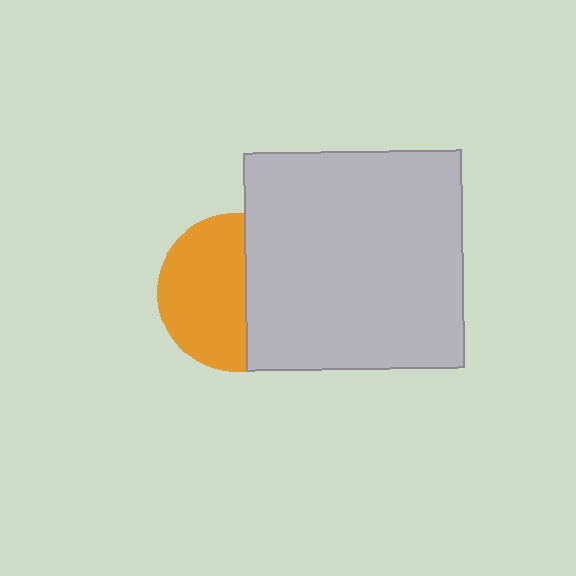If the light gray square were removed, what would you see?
You would see the complete orange circle.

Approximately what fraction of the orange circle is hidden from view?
Roughly 43% of the orange circle is hidden behind the light gray square.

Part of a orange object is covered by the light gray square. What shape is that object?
It is a circle.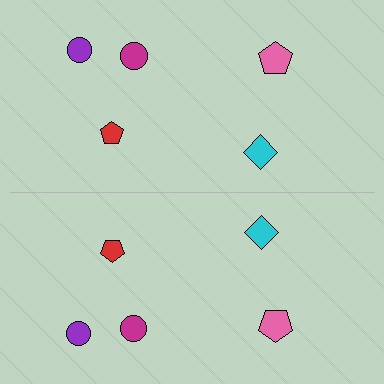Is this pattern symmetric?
Yes, this pattern has bilateral (reflection) symmetry.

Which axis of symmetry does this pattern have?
The pattern has a horizontal axis of symmetry running through the center of the image.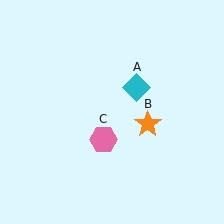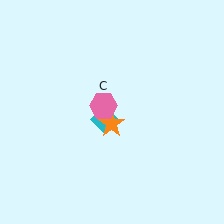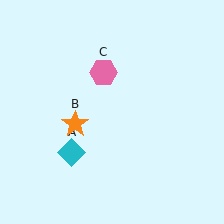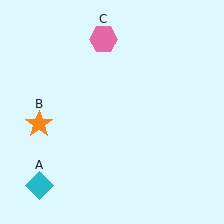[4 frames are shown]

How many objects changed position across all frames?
3 objects changed position: cyan diamond (object A), orange star (object B), pink hexagon (object C).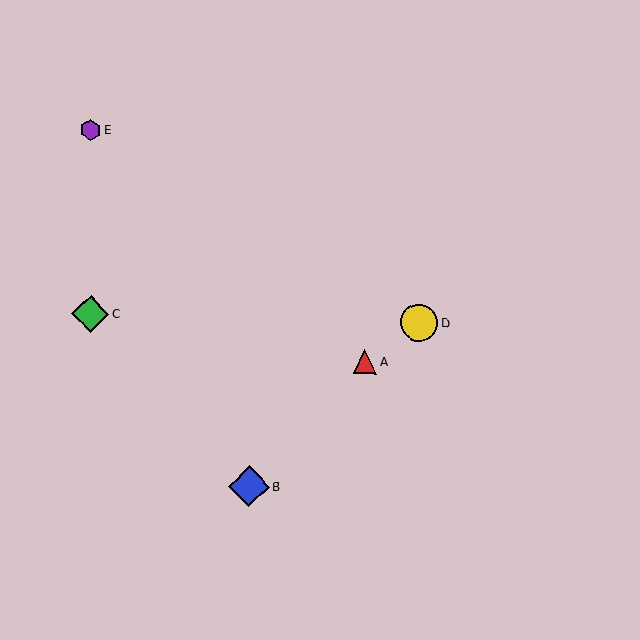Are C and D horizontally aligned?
Yes, both are at y≈314.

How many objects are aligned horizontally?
2 objects (C, D) are aligned horizontally.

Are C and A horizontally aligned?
No, C is at y≈314 and A is at y≈361.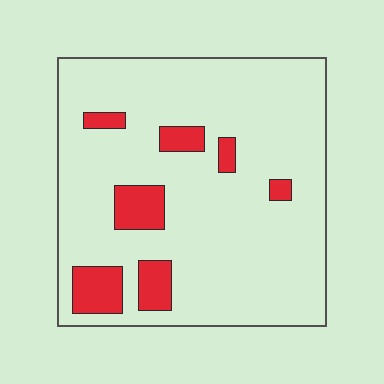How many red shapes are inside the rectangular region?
7.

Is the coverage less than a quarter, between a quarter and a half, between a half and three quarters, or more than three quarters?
Less than a quarter.